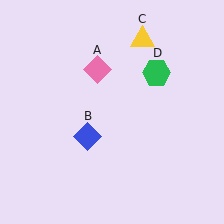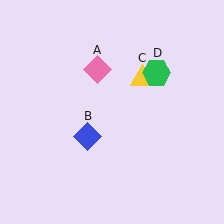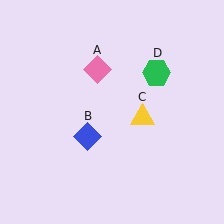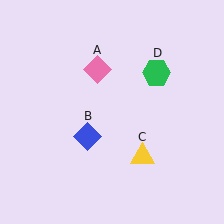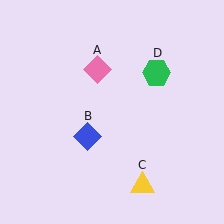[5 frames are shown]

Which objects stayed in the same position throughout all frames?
Pink diamond (object A) and blue diamond (object B) and green hexagon (object D) remained stationary.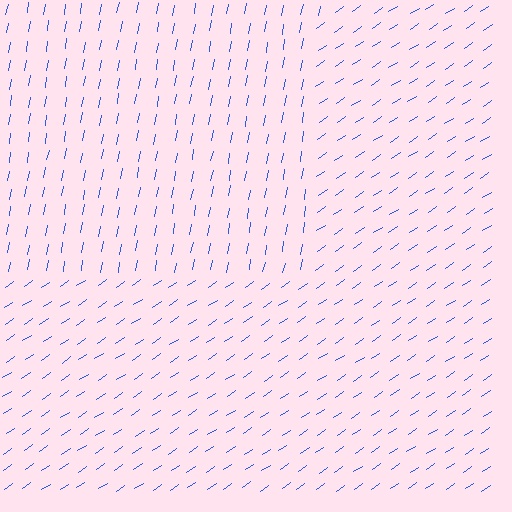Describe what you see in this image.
The image is filled with small blue line segments. A rectangle region in the image has lines oriented differently from the surrounding lines, creating a visible texture boundary.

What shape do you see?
I see a rectangle.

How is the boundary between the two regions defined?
The boundary is defined purely by a change in line orientation (approximately 45 degrees difference). All lines are the same color and thickness.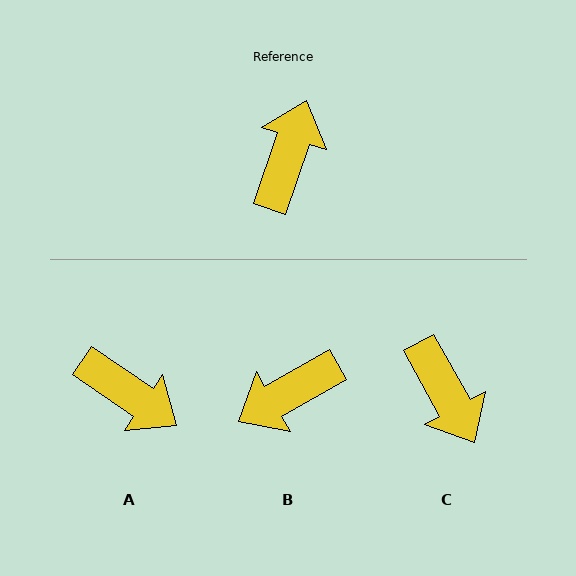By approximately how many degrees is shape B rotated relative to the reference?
Approximately 139 degrees counter-clockwise.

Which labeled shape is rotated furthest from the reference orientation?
B, about 139 degrees away.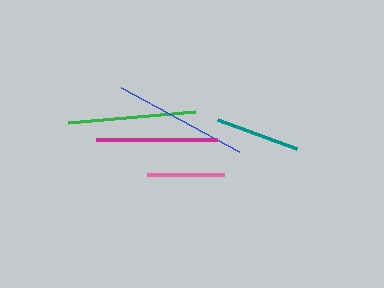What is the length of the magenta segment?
The magenta segment is approximately 121 pixels long.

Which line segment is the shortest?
The pink line is the shortest at approximately 77 pixels.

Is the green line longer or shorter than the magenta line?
The green line is longer than the magenta line.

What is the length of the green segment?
The green segment is approximately 127 pixels long.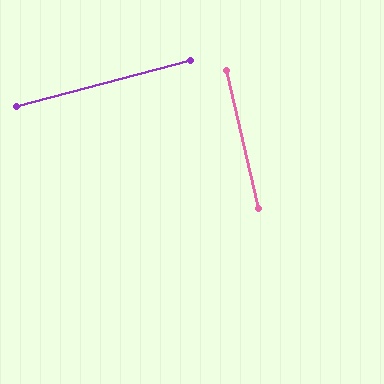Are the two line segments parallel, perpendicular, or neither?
Perpendicular — they meet at approximately 88°.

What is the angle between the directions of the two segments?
Approximately 88 degrees.